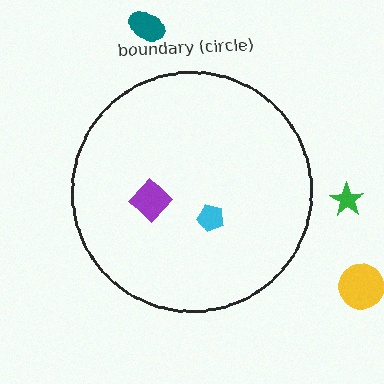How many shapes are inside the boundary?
2 inside, 3 outside.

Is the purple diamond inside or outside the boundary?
Inside.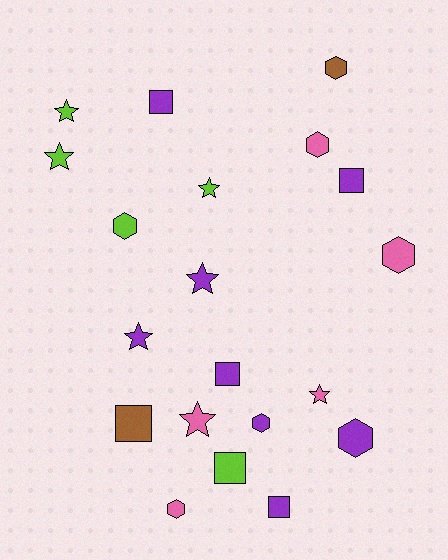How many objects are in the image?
There are 20 objects.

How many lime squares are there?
There is 1 lime square.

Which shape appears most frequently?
Hexagon, with 7 objects.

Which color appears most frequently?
Purple, with 8 objects.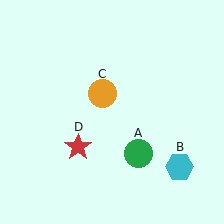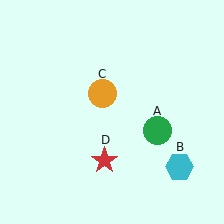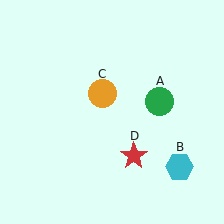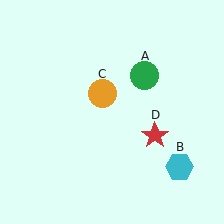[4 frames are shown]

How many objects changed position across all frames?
2 objects changed position: green circle (object A), red star (object D).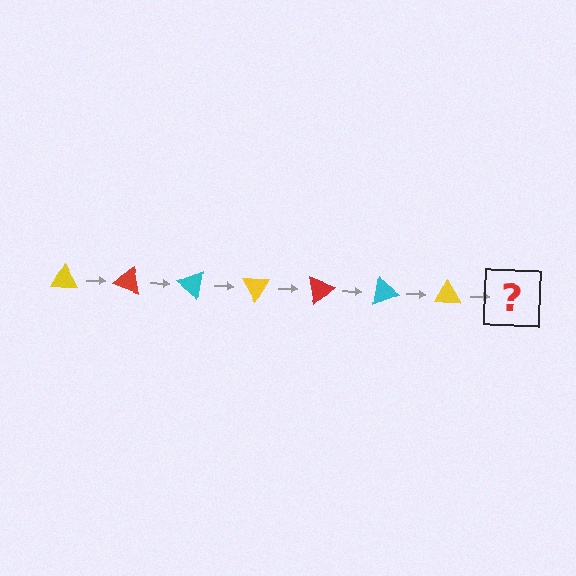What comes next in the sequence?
The next element should be a red triangle, rotated 140 degrees from the start.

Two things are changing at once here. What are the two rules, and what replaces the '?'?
The two rules are that it rotates 20 degrees each step and the color cycles through yellow, red, and cyan. The '?' should be a red triangle, rotated 140 degrees from the start.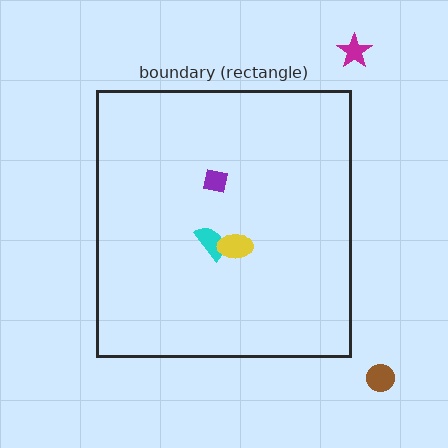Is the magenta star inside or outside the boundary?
Outside.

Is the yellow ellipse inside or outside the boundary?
Inside.